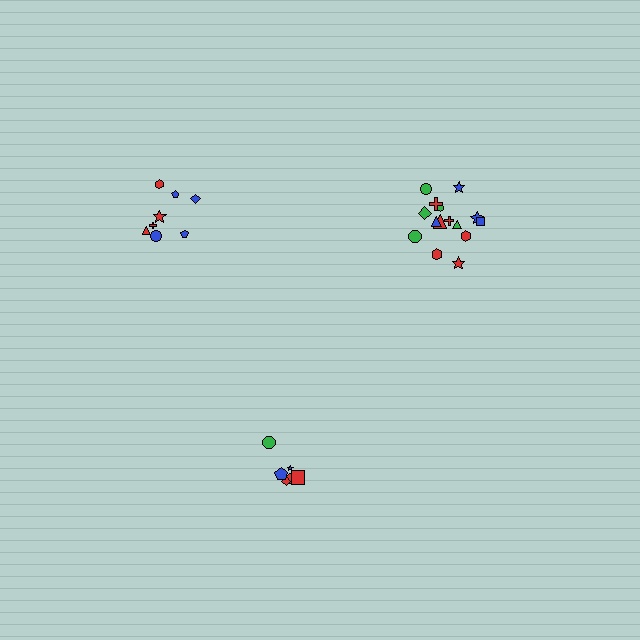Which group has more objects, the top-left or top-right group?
The top-right group.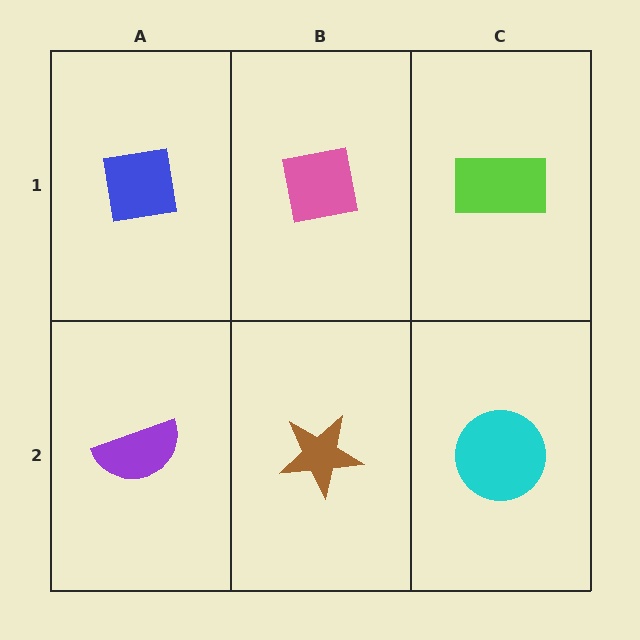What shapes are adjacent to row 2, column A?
A blue square (row 1, column A), a brown star (row 2, column B).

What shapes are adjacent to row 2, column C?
A lime rectangle (row 1, column C), a brown star (row 2, column B).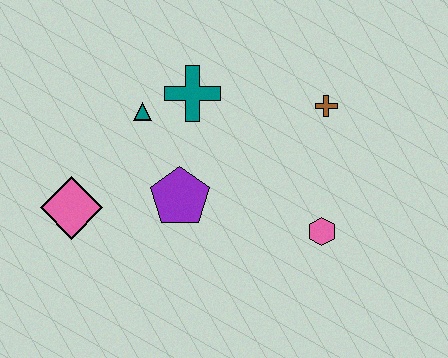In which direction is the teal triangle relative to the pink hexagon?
The teal triangle is to the left of the pink hexagon.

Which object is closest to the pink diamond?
The purple pentagon is closest to the pink diamond.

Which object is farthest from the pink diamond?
The brown cross is farthest from the pink diamond.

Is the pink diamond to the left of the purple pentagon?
Yes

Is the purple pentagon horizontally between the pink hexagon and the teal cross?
No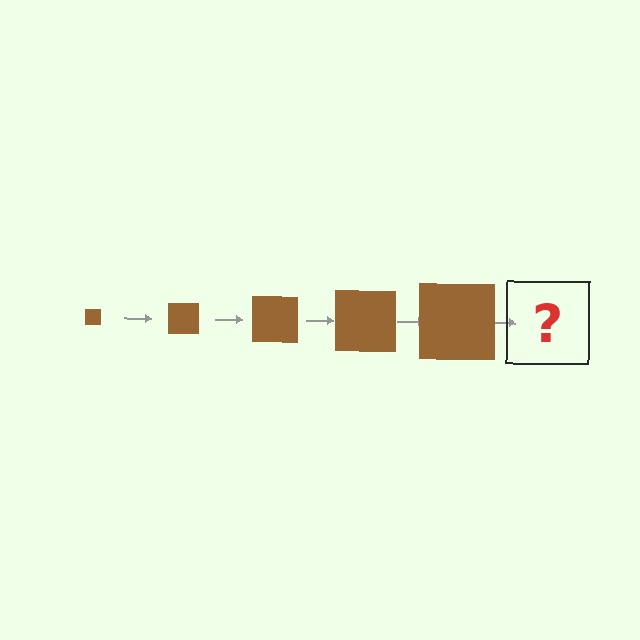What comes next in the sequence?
The next element should be a brown square, larger than the previous one.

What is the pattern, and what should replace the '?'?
The pattern is that the square gets progressively larger each step. The '?' should be a brown square, larger than the previous one.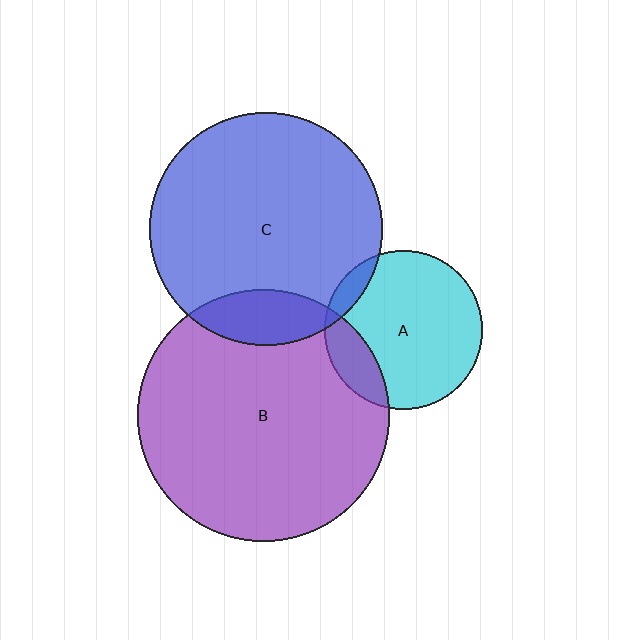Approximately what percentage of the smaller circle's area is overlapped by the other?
Approximately 10%.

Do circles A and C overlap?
Yes.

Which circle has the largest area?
Circle B (purple).